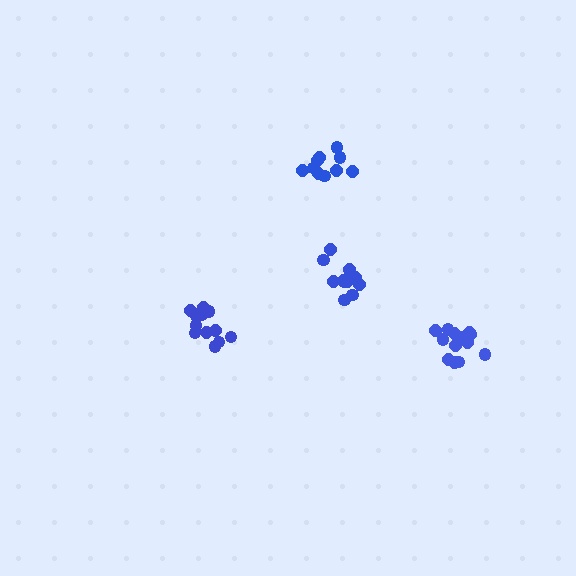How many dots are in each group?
Group 1: 14 dots, Group 2: 10 dots, Group 3: 12 dots, Group 4: 12 dots (48 total).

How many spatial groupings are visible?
There are 4 spatial groupings.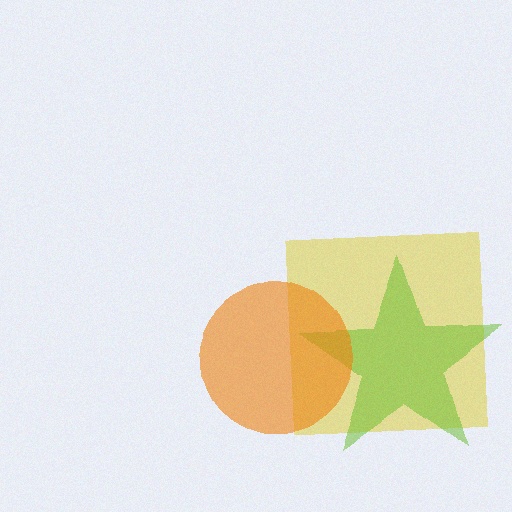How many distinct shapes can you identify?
There are 3 distinct shapes: a yellow square, a lime star, an orange circle.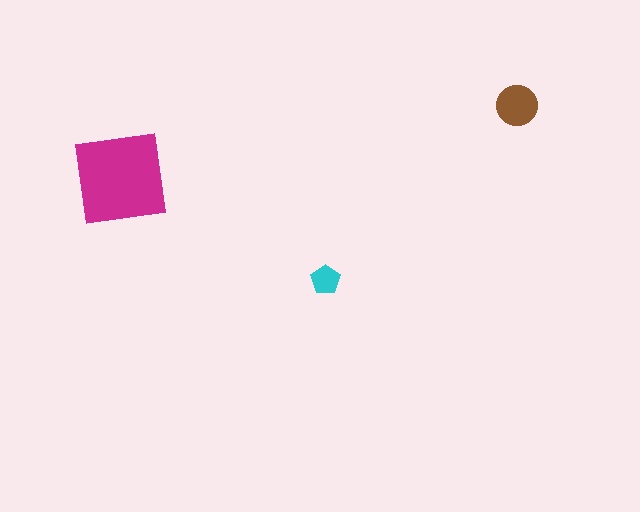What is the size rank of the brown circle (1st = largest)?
2nd.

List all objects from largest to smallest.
The magenta square, the brown circle, the cyan pentagon.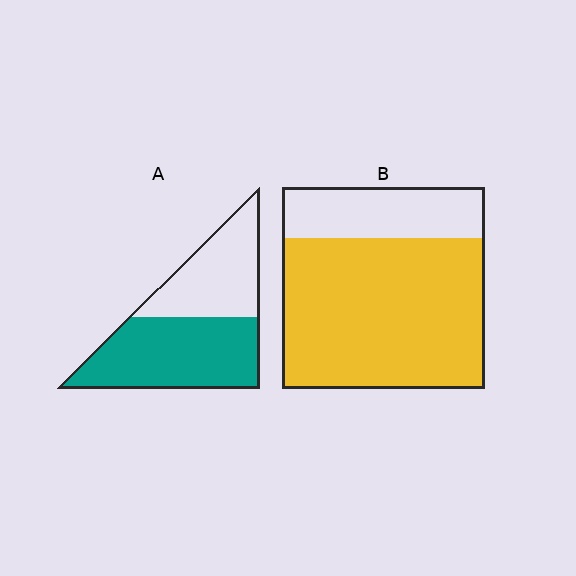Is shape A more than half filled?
Yes.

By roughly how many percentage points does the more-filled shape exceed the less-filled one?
By roughly 15 percentage points (B over A).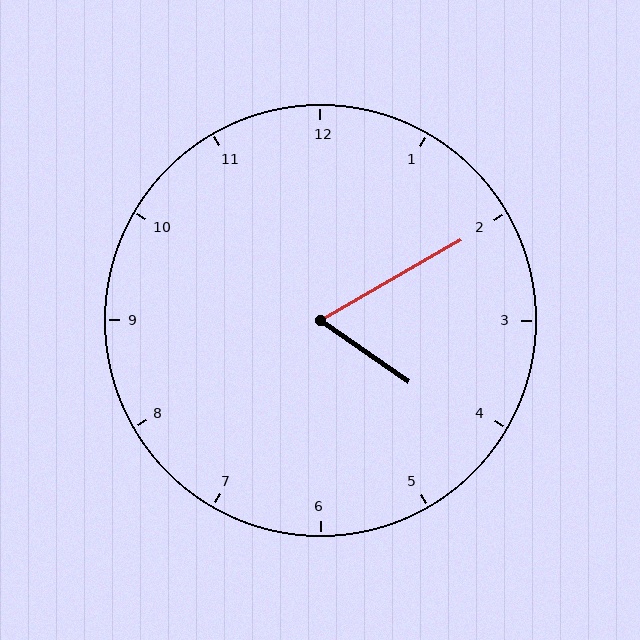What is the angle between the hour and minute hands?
Approximately 65 degrees.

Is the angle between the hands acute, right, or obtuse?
It is acute.